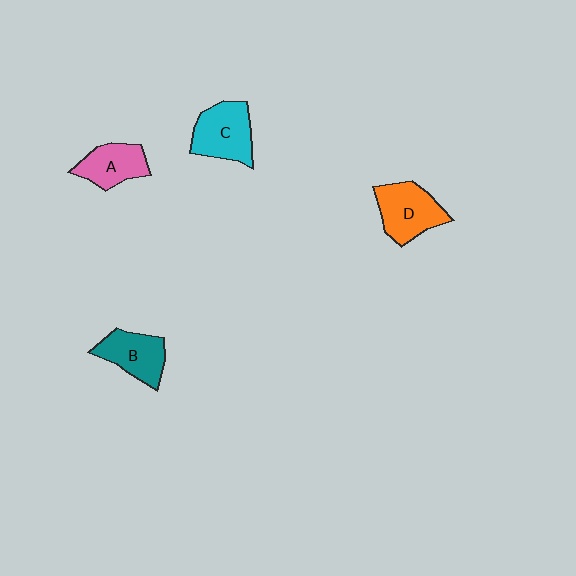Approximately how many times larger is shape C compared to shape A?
Approximately 1.2 times.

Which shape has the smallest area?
Shape A (pink).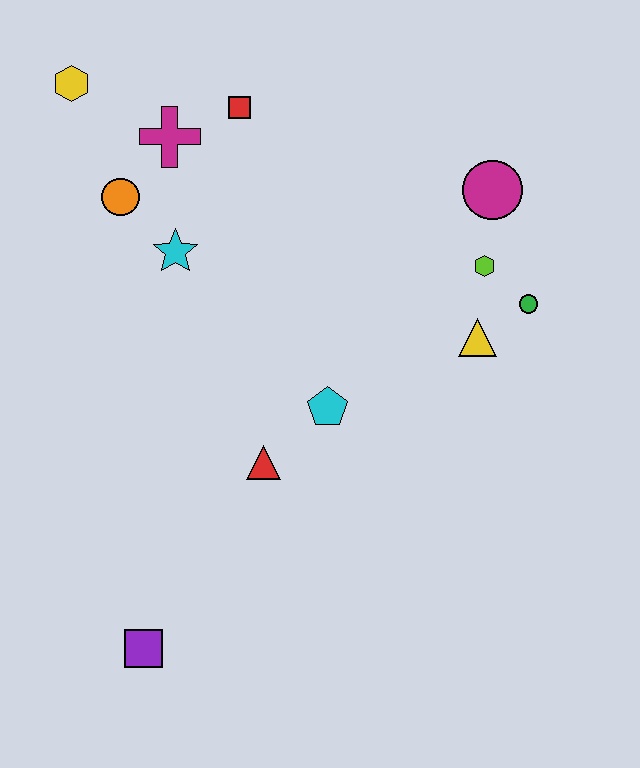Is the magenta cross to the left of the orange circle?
No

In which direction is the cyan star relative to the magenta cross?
The cyan star is below the magenta cross.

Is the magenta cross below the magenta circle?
No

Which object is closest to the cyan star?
The orange circle is closest to the cyan star.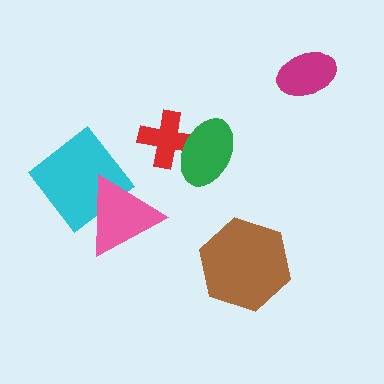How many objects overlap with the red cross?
1 object overlaps with the red cross.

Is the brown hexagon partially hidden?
No, no other shape covers it.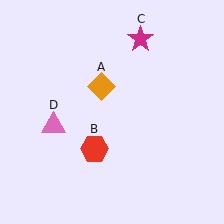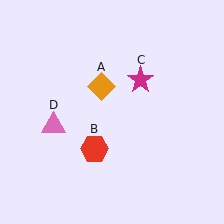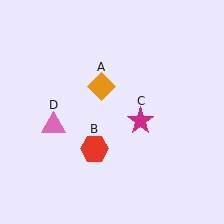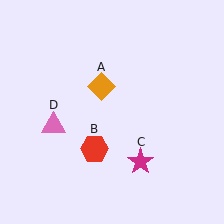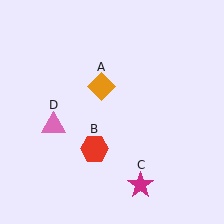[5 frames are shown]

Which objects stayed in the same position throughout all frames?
Orange diamond (object A) and red hexagon (object B) and pink triangle (object D) remained stationary.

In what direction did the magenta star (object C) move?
The magenta star (object C) moved down.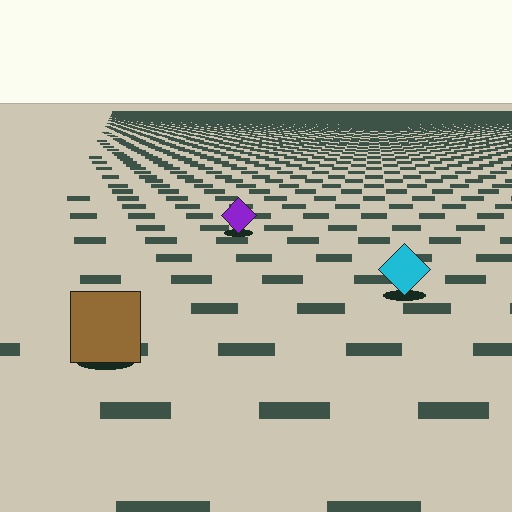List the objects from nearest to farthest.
From nearest to farthest: the brown square, the cyan diamond, the purple diamond.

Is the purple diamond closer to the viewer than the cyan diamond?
No. The cyan diamond is closer — you can tell from the texture gradient: the ground texture is coarser near it.